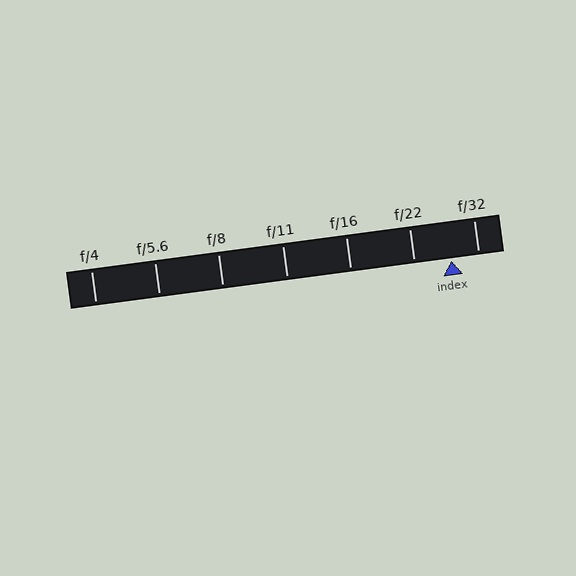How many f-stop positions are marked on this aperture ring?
There are 7 f-stop positions marked.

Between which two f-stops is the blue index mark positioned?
The index mark is between f/22 and f/32.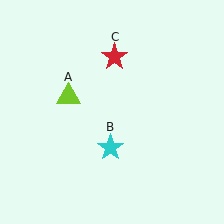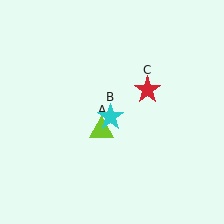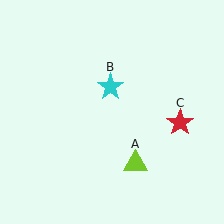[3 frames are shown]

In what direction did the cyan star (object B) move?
The cyan star (object B) moved up.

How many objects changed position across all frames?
3 objects changed position: lime triangle (object A), cyan star (object B), red star (object C).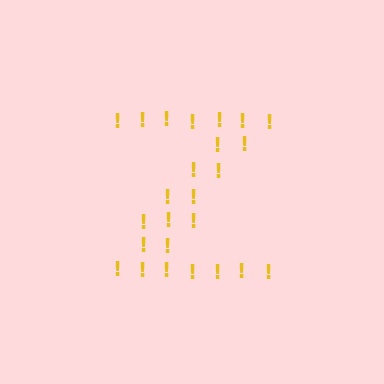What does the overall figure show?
The overall figure shows the letter Z.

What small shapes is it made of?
It is made of small exclamation marks.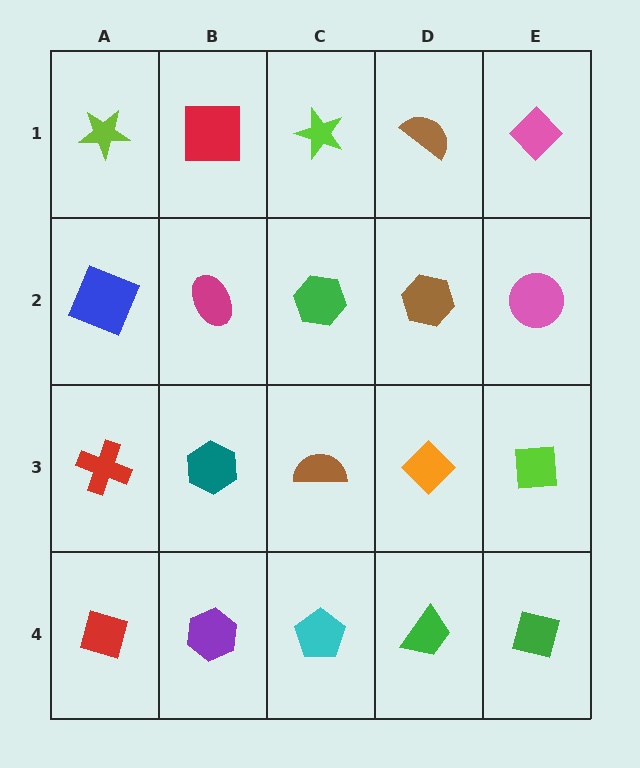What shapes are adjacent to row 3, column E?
A pink circle (row 2, column E), a green square (row 4, column E), an orange diamond (row 3, column D).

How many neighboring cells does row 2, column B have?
4.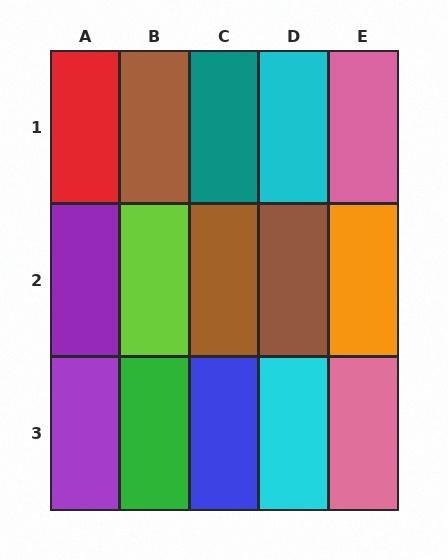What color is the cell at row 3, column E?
Pink.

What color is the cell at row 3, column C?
Blue.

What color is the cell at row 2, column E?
Orange.